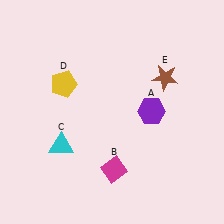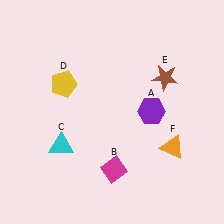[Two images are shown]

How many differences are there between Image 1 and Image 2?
There is 1 difference between the two images.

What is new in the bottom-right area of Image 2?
An orange triangle (F) was added in the bottom-right area of Image 2.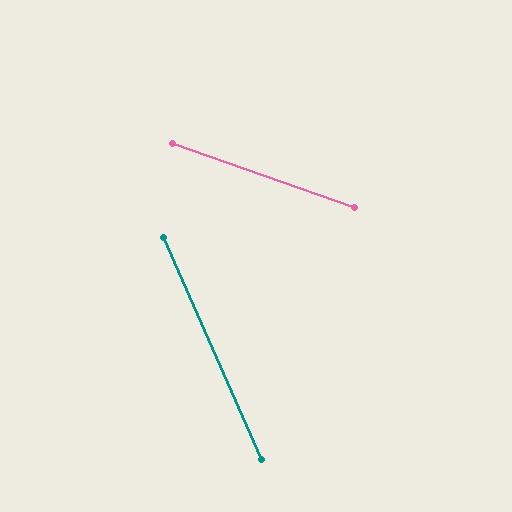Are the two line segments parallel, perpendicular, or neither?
Neither parallel nor perpendicular — they differ by about 47°.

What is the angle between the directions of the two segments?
Approximately 47 degrees.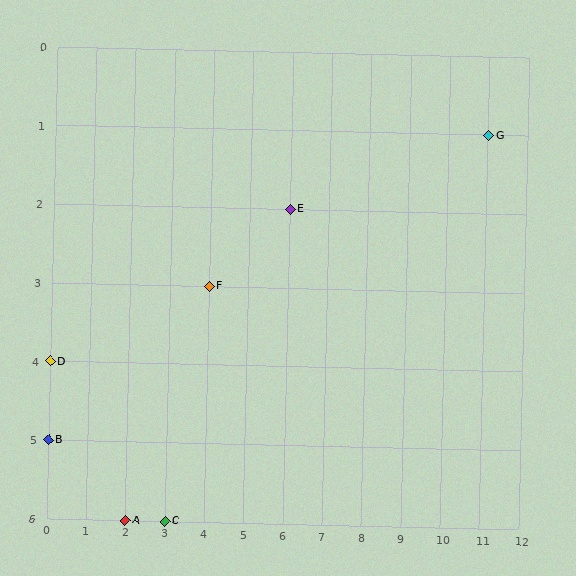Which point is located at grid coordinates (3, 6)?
Point C is at (3, 6).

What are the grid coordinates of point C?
Point C is at grid coordinates (3, 6).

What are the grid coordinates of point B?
Point B is at grid coordinates (0, 5).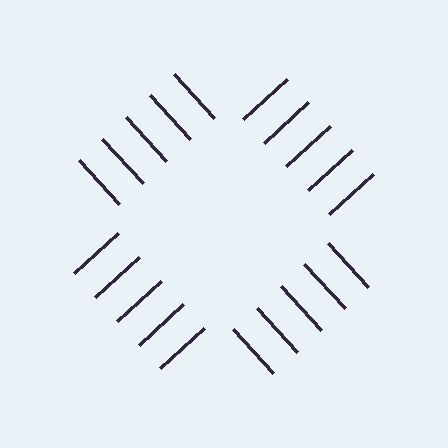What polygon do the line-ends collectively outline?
An illusory square — the line segments terminate on its edges but no continuous stroke is drawn.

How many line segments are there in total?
20 — 5 along each of the 4 edges.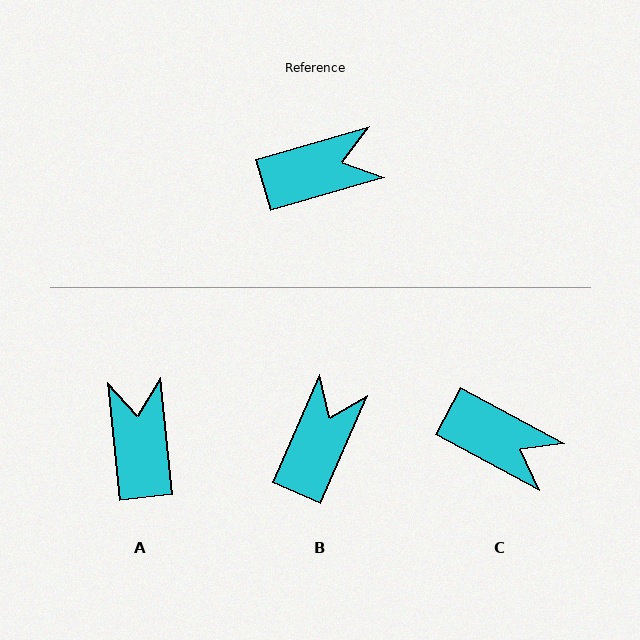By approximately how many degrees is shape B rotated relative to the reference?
Approximately 50 degrees counter-clockwise.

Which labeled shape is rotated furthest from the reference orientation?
A, about 79 degrees away.